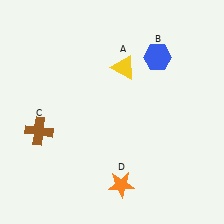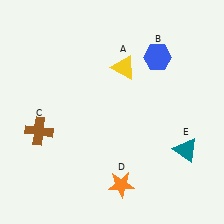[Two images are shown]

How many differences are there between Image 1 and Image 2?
There is 1 difference between the two images.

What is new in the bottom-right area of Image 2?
A teal triangle (E) was added in the bottom-right area of Image 2.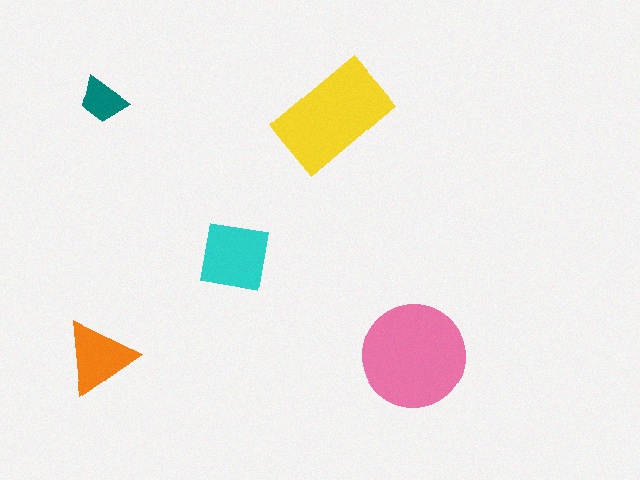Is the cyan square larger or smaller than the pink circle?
Smaller.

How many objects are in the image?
There are 5 objects in the image.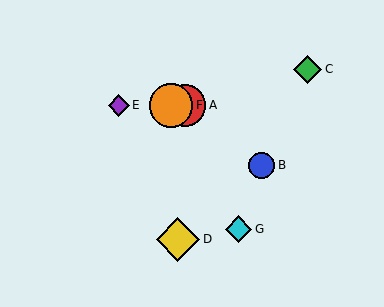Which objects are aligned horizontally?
Objects A, E, F are aligned horizontally.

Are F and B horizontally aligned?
No, F is at y≈105 and B is at y≈165.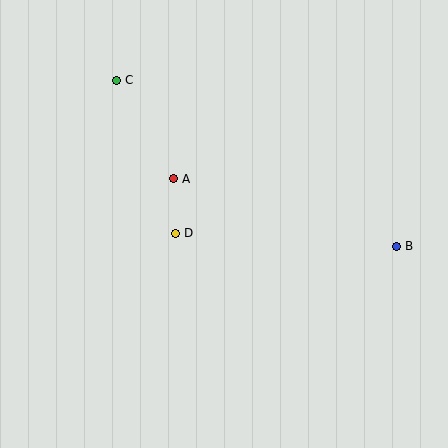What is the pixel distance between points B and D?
The distance between B and D is 222 pixels.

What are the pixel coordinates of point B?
Point B is at (397, 246).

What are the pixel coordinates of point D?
Point D is at (176, 233).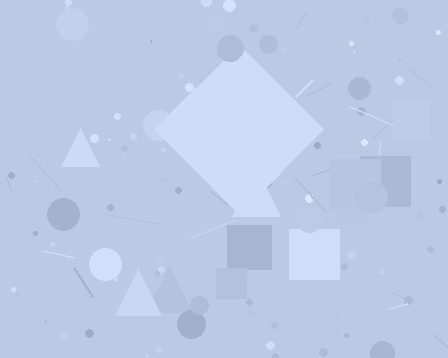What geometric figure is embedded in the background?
A diamond is embedded in the background.